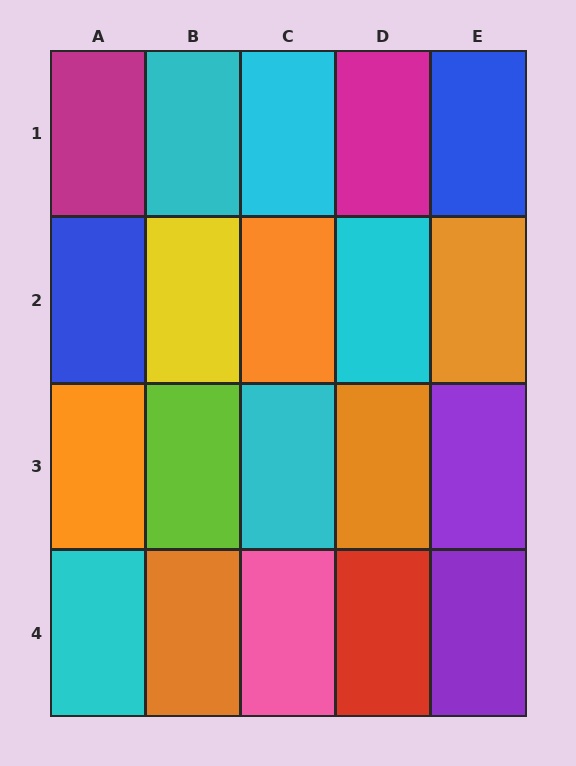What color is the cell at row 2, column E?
Orange.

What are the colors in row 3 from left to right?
Orange, lime, cyan, orange, purple.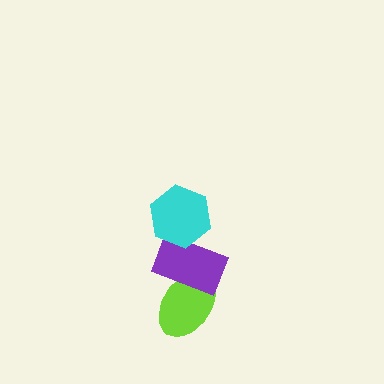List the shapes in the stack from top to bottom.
From top to bottom: the cyan hexagon, the purple rectangle, the lime ellipse.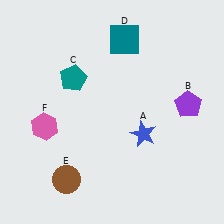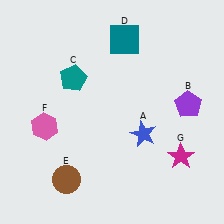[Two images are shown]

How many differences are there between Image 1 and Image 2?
There is 1 difference between the two images.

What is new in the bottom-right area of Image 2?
A magenta star (G) was added in the bottom-right area of Image 2.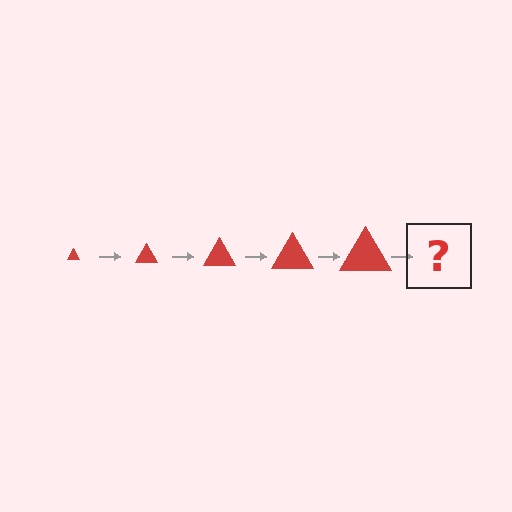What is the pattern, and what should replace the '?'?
The pattern is that the triangle gets progressively larger each step. The '?' should be a red triangle, larger than the previous one.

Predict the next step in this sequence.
The next step is a red triangle, larger than the previous one.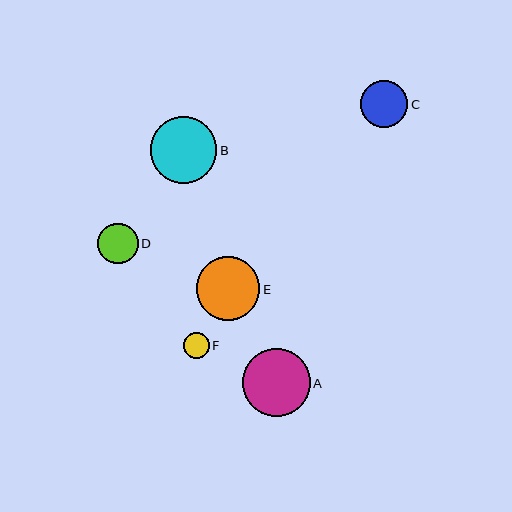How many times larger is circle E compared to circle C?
Circle E is approximately 1.3 times the size of circle C.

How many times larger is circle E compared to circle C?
Circle E is approximately 1.3 times the size of circle C.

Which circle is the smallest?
Circle F is the smallest with a size of approximately 26 pixels.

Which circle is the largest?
Circle A is the largest with a size of approximately 67 pixels.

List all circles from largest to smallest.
From largest to smallest: A, B, E, C, D, F.